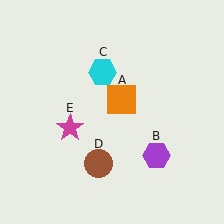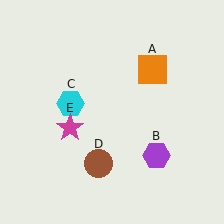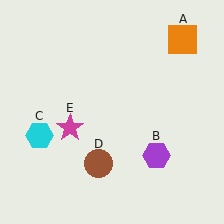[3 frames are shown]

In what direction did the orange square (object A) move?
The orange square (object A) moved up and to the right.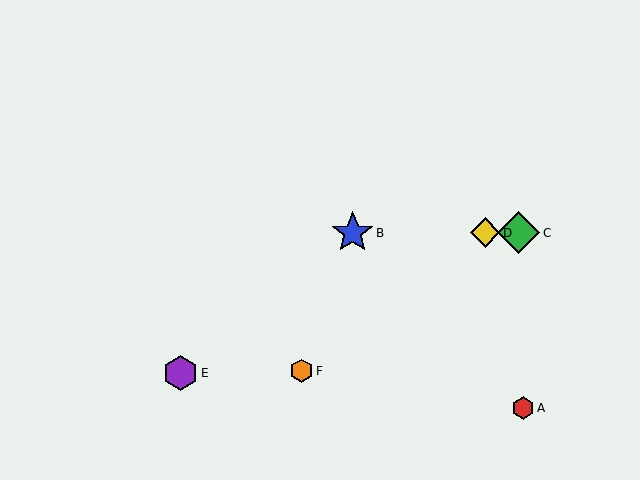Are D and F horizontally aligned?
No, D is at y≈233 and F is at y≈371.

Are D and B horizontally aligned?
Yes, both are at y≈233.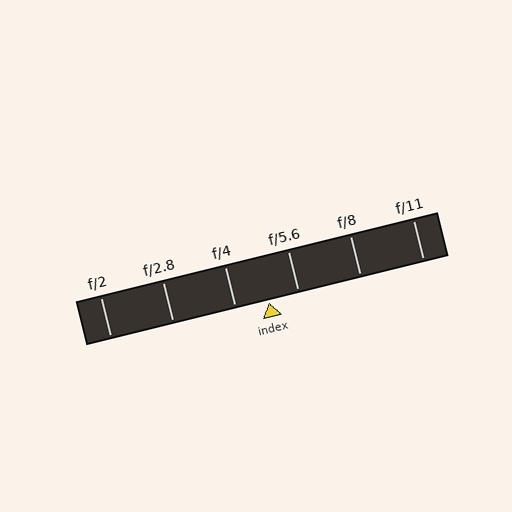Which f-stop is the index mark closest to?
The index mark is closest to f/5.6.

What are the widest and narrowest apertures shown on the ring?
The widest aperture shown is f/2 and the narrowest is f/11.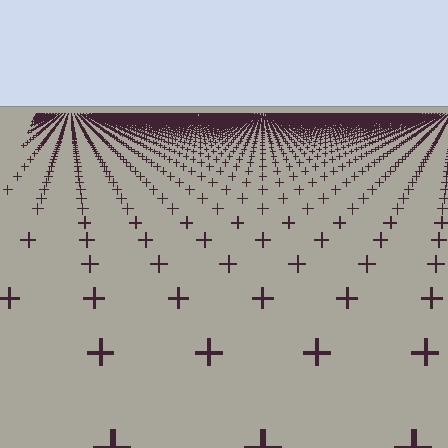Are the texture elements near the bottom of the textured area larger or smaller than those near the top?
Larger. Near the bottom, elements are closer to the viewer and appear at a bigger on-screen size.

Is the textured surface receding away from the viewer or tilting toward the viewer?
The surface is receding away from the viewer. Texture elements get smaller and denser toward the top.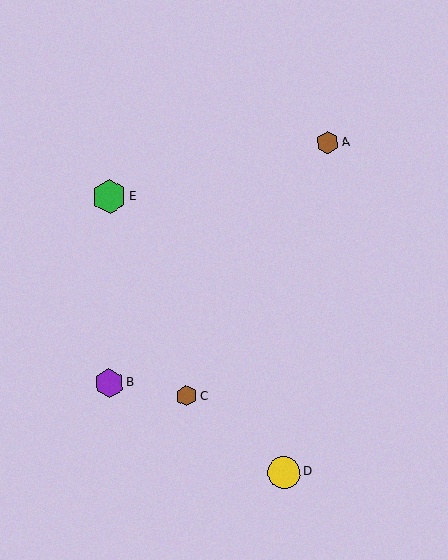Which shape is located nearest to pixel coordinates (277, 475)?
The yellow circle (labeled D) at (284, 473) is nearest to that location.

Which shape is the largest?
The green hexagon (labeled E) is the largest.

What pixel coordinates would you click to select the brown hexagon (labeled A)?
Click at (328, 143) to select the brown hexagon A.